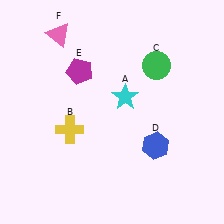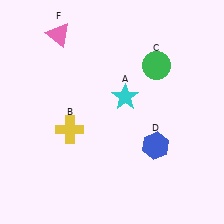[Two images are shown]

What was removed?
The magenta pentagon (E) was removed in Image 2.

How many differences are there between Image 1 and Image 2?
There is 1 difference between the two images.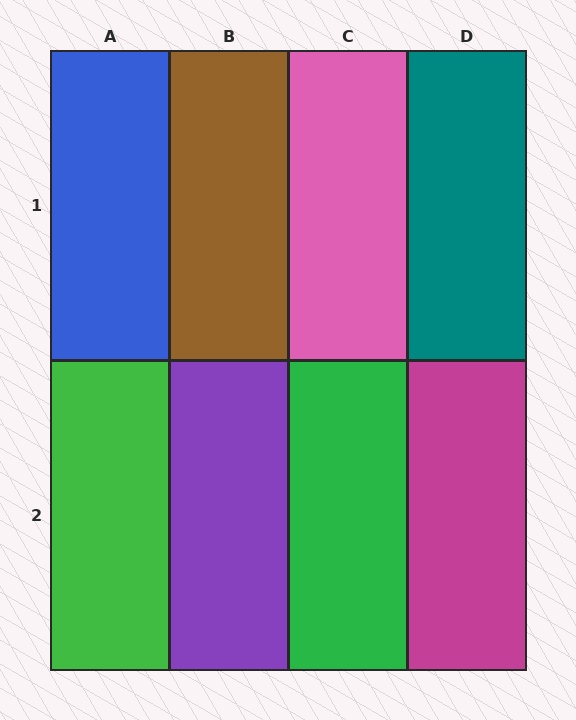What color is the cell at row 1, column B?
Brown.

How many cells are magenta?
1 cell is magenta.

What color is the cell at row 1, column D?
Teal.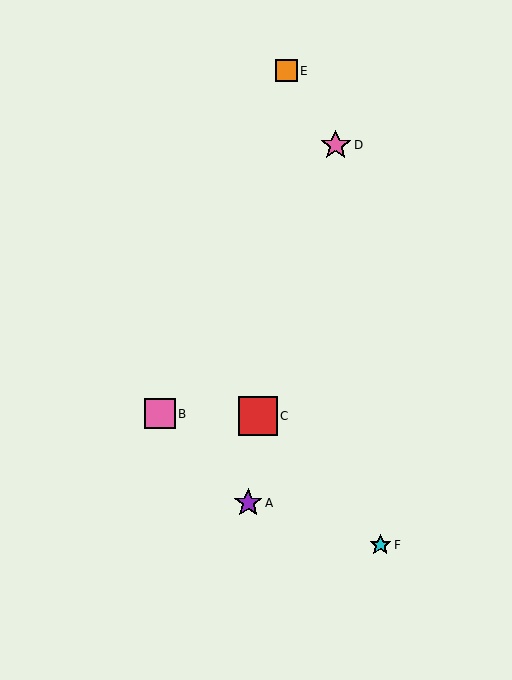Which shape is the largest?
The red square (labeled C) is the largest.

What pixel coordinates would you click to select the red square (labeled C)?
Click at (258, 416) to select the red square C.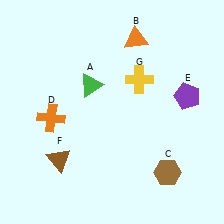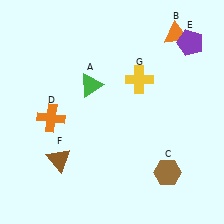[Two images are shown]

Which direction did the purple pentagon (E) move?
The purple pentagon (E) moved up.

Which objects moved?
The objects that moved are: the orange triangle (B), the purple pentagon (E).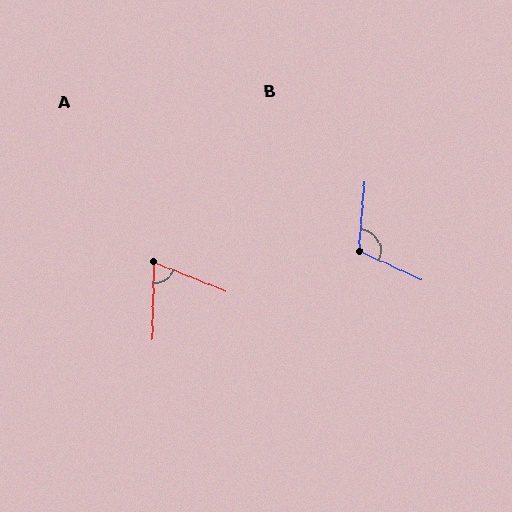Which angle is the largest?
B, at approximately 110 degrees.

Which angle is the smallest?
A, at approximately 69 degrees.